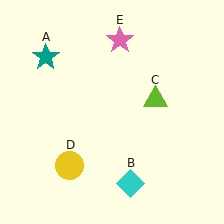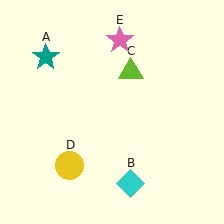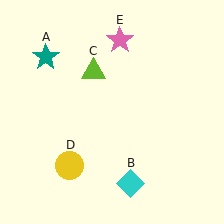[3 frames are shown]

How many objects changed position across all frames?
1 object changed position: lime triangle (object C).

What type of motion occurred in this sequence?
The lime triangle (object C) rotated counterclockwise around the center of the scene.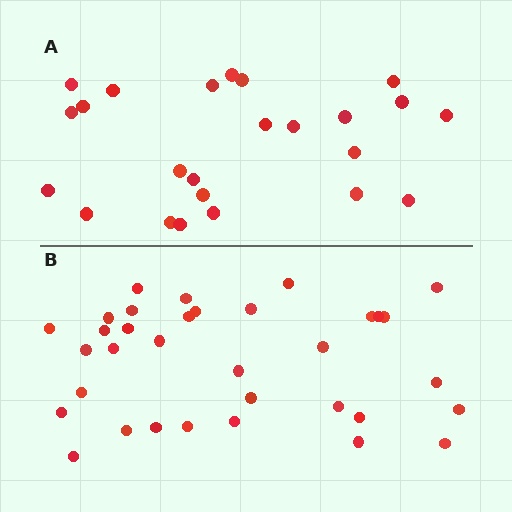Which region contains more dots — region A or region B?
Region B (the bottom region) has more dots.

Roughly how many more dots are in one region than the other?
Region B has roughly 10 or so more dots than region A.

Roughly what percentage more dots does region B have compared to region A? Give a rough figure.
About 40% more.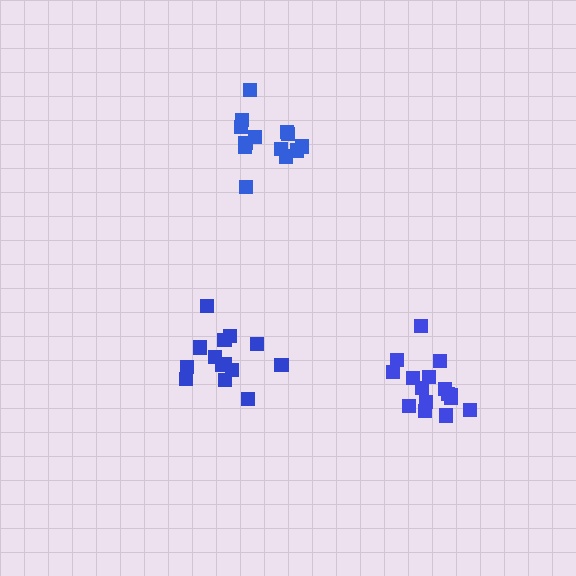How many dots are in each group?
Group 1: 16 dots, Group 2: 14 dots, Group 3: 13 dots (43 total).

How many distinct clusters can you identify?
There are 3 distinct clusters.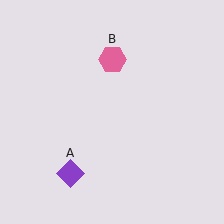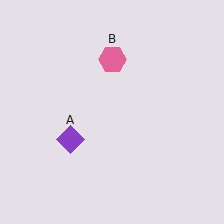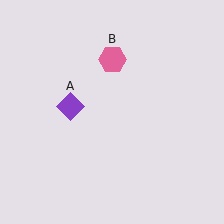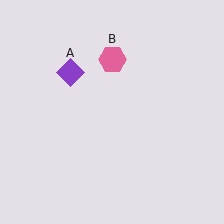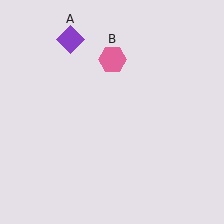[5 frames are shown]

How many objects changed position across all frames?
1 object changed position: purple diamond (object A).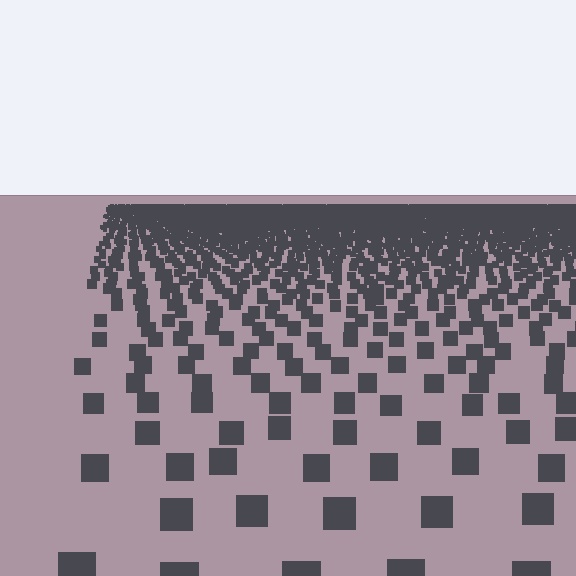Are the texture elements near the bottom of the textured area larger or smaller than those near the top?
Larger. Near the bottom, elements are closer to the viewer and appear at a bigger on-screen size.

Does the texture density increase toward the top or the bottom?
Density increases toward the top.